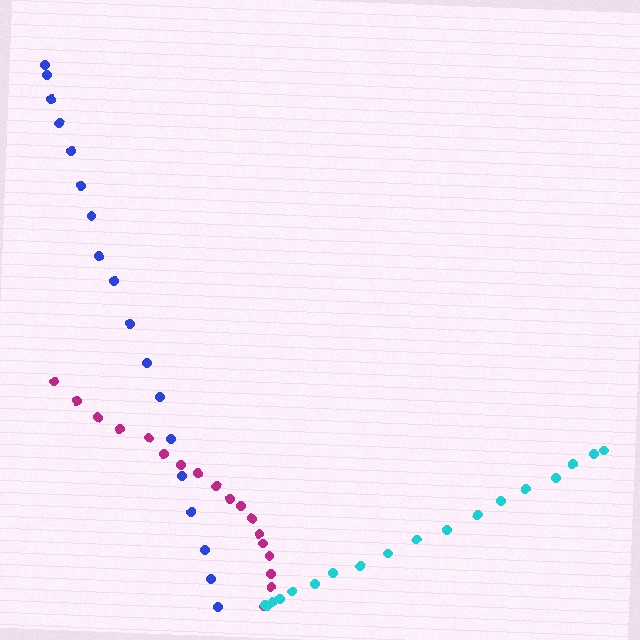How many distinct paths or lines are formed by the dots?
There are 3 distinct paths.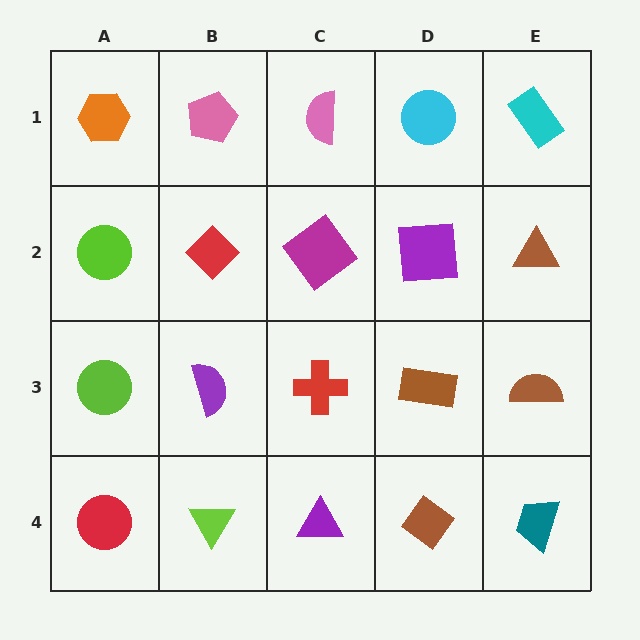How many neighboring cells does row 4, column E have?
2.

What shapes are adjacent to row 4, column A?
A lime circle (row 3, column A), a lime triangle (row 4, column B).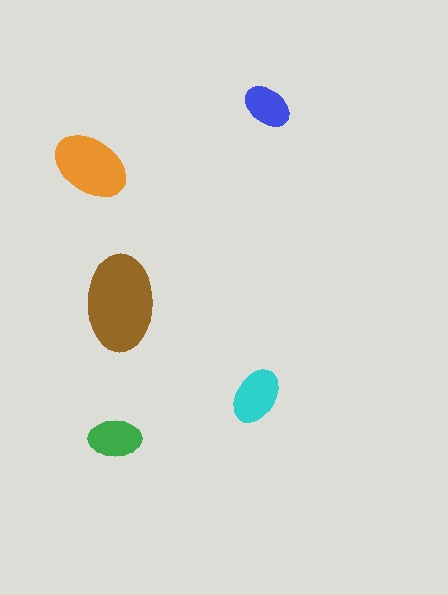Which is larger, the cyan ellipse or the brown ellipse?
The brown one.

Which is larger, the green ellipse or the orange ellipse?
The orange one.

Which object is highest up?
The blue ellipse is topmost.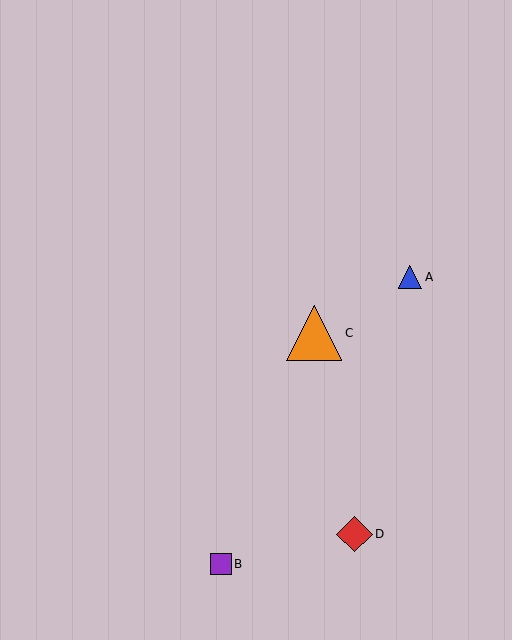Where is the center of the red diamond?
The center of the red diamond is at (354, 534).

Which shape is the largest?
The orange triangle (labeled C) is the largest.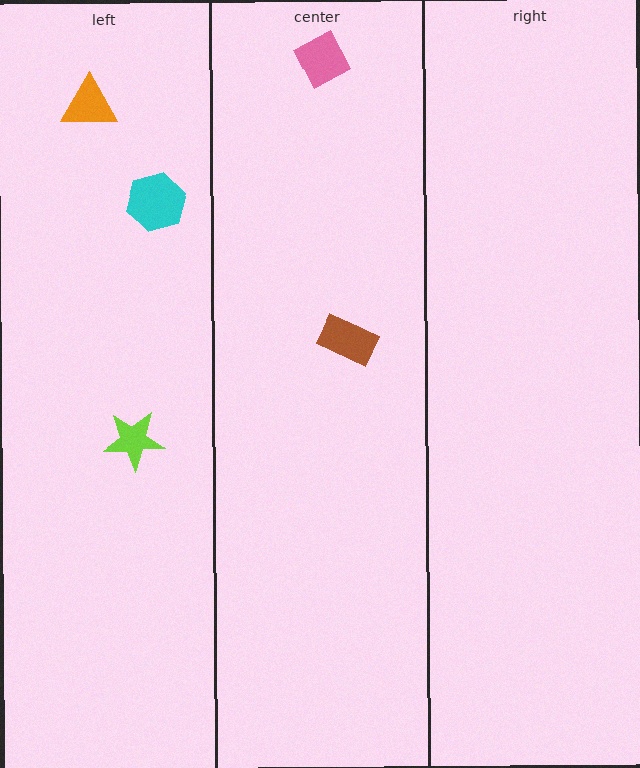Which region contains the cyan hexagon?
The left region.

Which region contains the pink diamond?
The center region.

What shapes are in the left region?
The lime star, the cyan hexagon, the orange triangle.